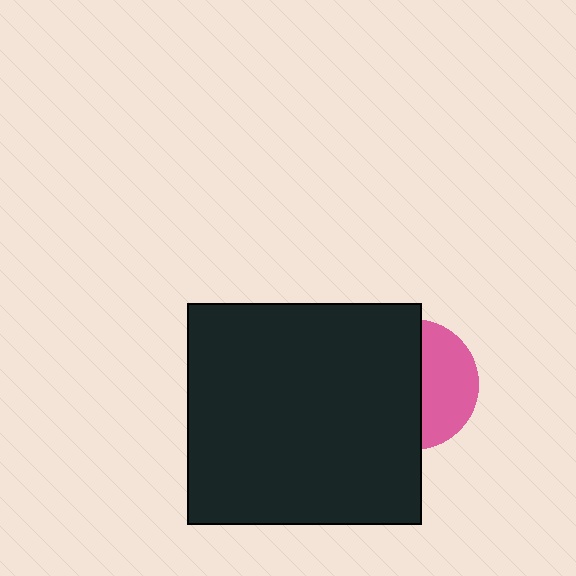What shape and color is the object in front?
The object in front is a black rectangle.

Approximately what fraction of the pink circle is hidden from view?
Roughly 58% of the pink circle is hidden behind the black rectangle.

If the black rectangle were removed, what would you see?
You would see the complete pink circle.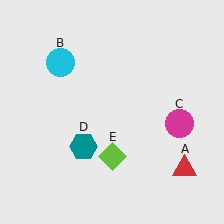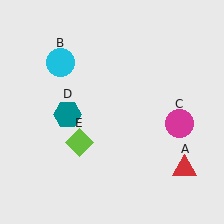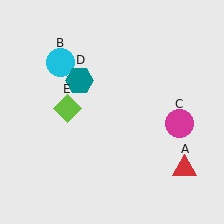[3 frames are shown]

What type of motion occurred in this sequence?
The teal hexagon (object D), lime diamond (object E) rotated clockwise around the center of the scene.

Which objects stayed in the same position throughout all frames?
Red triangle (object A) and cyan circle (object B) and magenta circle (object C) remained stationary.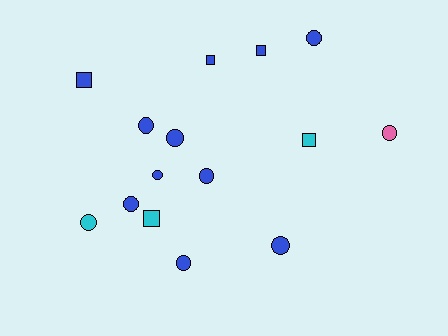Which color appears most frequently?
Blue, with 11 objects.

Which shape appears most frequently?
Circle, with 10 objects.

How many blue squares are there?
There are 3 blue squares.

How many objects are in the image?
There are 15 objects.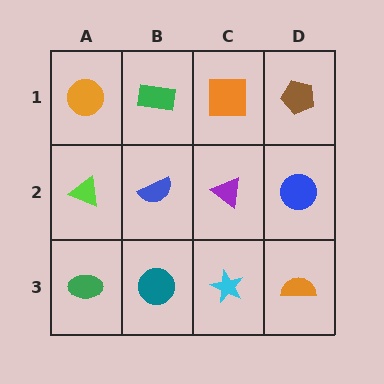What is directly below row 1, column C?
A purple triangle.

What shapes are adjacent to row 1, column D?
A blue circle (row 2, column D), an orange square (row 1, column C).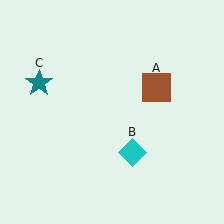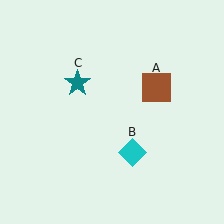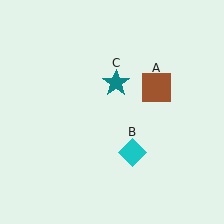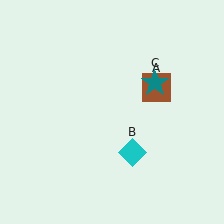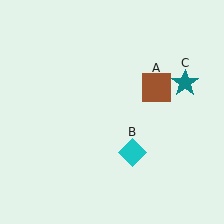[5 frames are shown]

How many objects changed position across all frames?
1 object changed position: teal star (object C).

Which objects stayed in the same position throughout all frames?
Brown square (object A) and cyan diamond (object B) remained stationary.